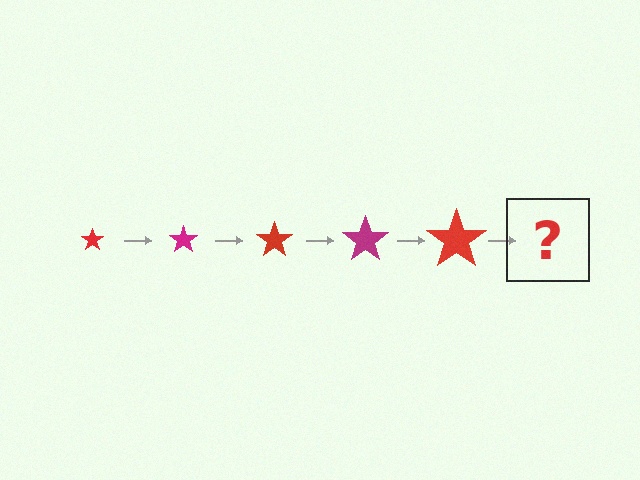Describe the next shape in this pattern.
It should be a magenta star, larger than the previous one.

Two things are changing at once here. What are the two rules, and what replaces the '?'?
The two rules are that the star grows larger each step and the color cycles through red and magenta. The '?' should be a magenta star, larger than the previous one.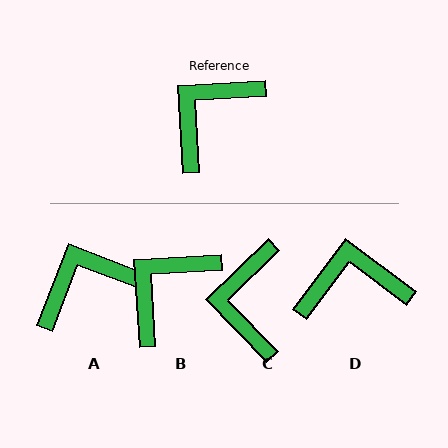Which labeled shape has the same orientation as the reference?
B.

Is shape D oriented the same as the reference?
No, it is off by about 40 degrees.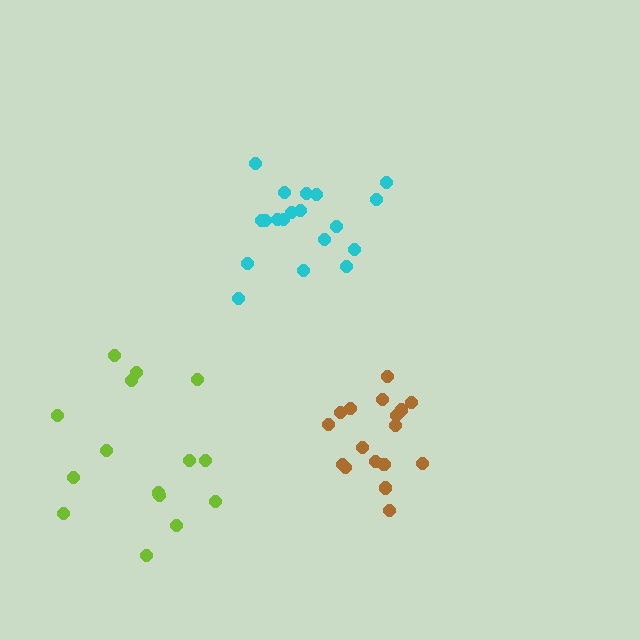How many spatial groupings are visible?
There are 3 spatial groupings.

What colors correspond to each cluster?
The clusters are colored: brown, cyan, lime.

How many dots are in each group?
Group 1: 17 dots, Group 2: 19 dots, Group 3: 15 dots (51 total).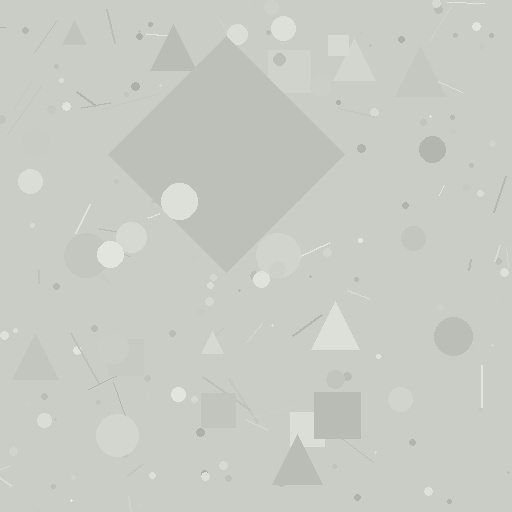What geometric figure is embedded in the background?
A diamond is embedded in the background.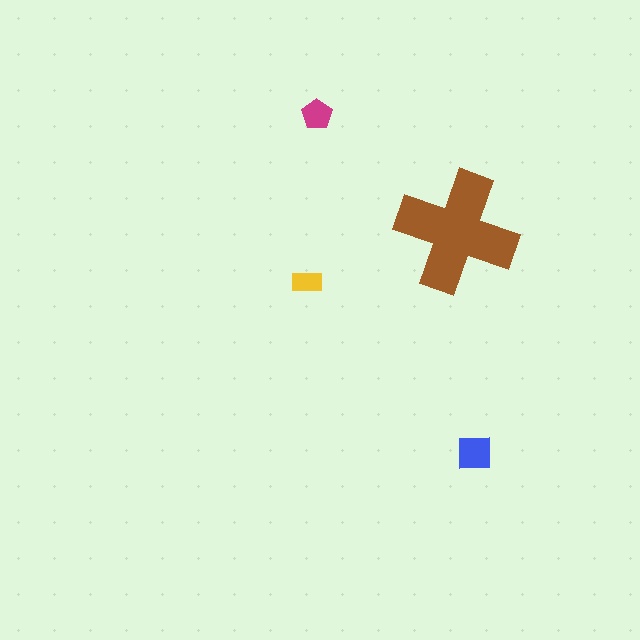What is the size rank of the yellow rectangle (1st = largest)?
4th.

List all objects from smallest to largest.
The yellow rectangle, the magenta pentagon, the blue square, the brown cross.